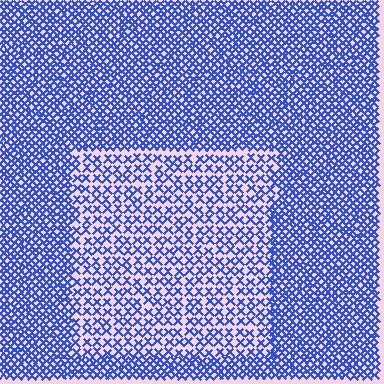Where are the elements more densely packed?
The elements are more densely packed outside the rectangle boundary.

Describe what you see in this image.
The image contains small blue elements arranged at two different densities. A rectangle-shaped region is visible where the elements are less densely packed than the surrounding area.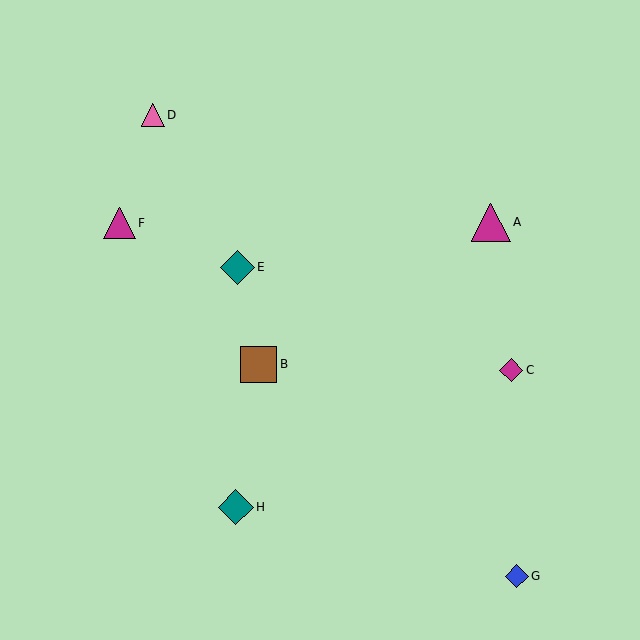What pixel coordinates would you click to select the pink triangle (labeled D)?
Click at (153, 115) to select the pink triangle D.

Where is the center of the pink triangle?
The center of the pink triangle is at (153, 115).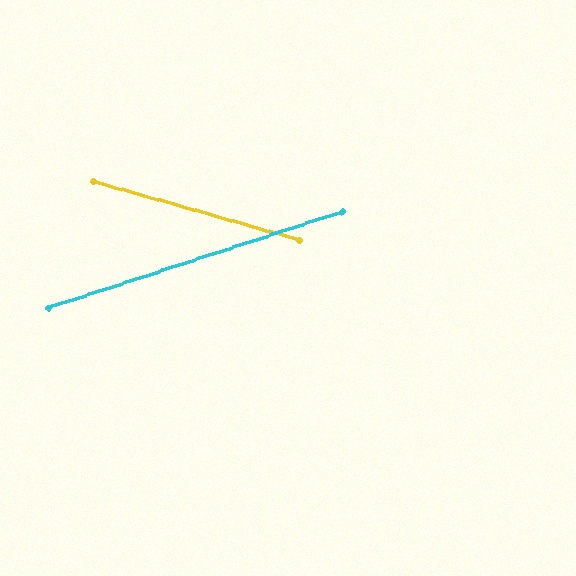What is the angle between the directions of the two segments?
Approximately 34 degrees.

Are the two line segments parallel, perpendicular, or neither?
Neither parallel nor perpendicular — they differ by about 34°.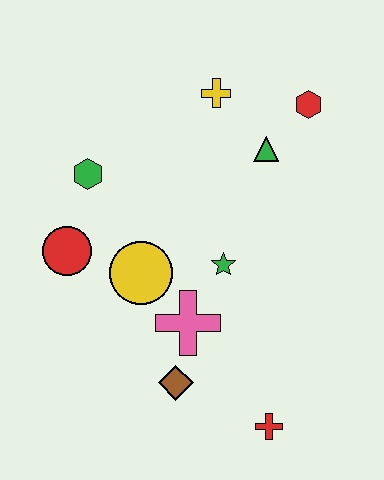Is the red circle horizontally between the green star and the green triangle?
No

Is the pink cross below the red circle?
Yes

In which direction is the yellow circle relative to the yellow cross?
The yellow circle is below the yellow cross.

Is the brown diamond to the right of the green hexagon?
Yes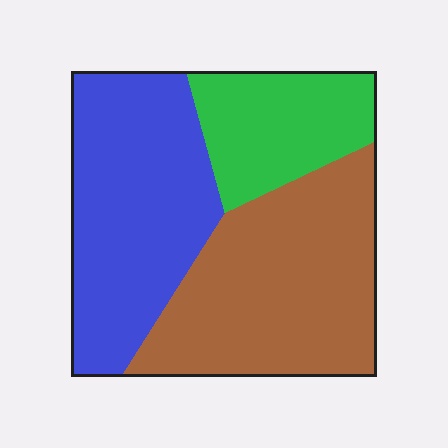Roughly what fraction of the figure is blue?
Blue covers 38% of the figure.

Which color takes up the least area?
Green, at roughly 20%.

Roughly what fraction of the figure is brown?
Brown takes up about two fifths (2/5) of the figure.